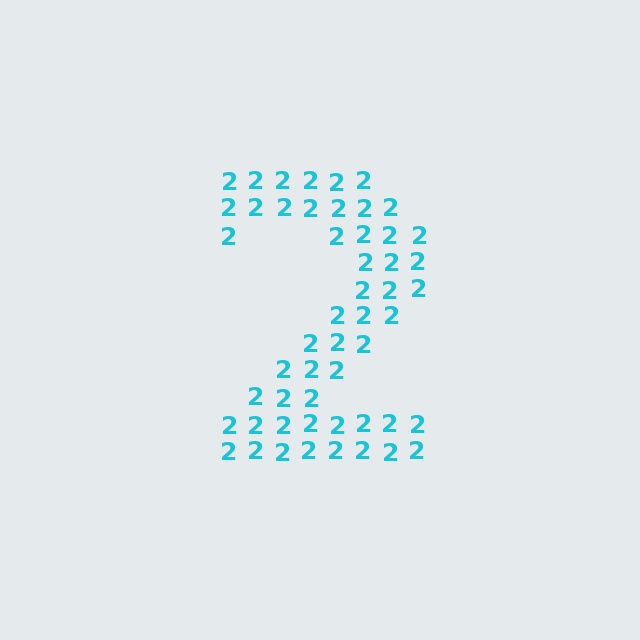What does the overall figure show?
The overall figure shows the digit 2.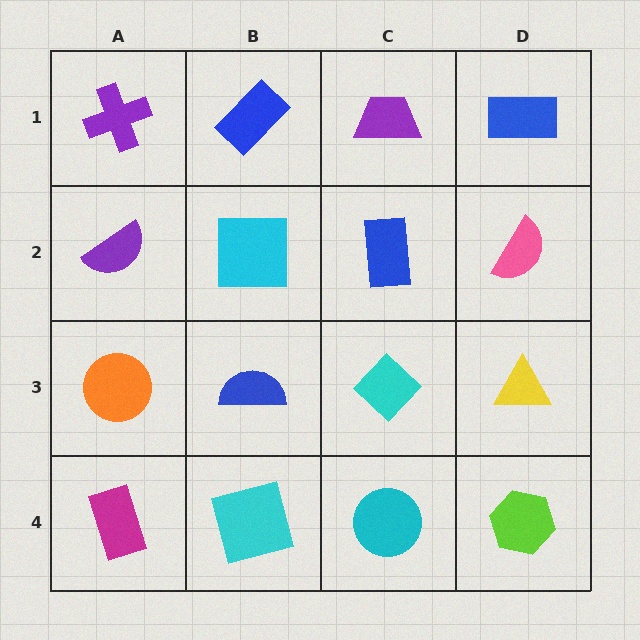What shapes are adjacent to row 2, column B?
A blue rectangle (row 1, column B), a blue semicircle (row 3, column B), a purple semicircle (row 2, column A), a blue rectangle (row 2, column C).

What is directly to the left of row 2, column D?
A blue rectangle.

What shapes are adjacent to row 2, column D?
A blue rectangle (row 1, column D), a yellow triangle (row 3, column D), a blue rectangle (row 2, column C).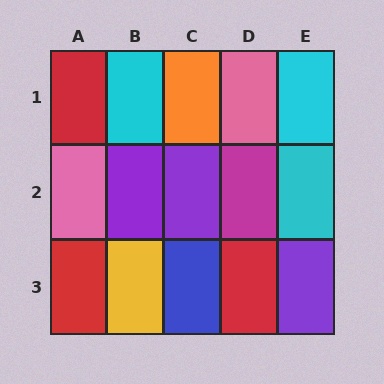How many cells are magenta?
1 cell is magenta.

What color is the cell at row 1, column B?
Cyan.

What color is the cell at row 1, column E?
Cyan.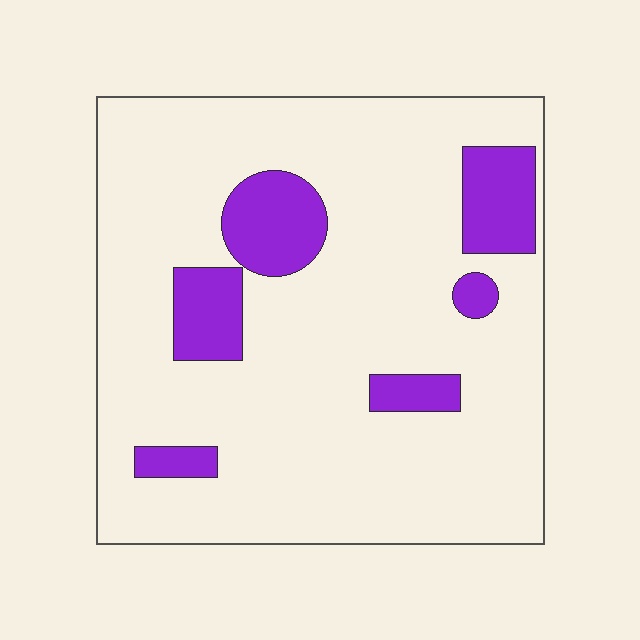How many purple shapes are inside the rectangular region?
6.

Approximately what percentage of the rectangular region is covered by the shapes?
Approximately 15%.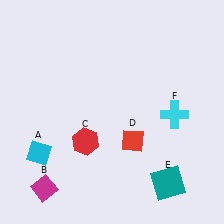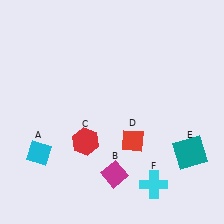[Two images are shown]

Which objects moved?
The objects that moved are: the magenta diamond (B), the teal square (E), the cyan cross (F).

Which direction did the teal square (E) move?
The teal square (E) moved up.